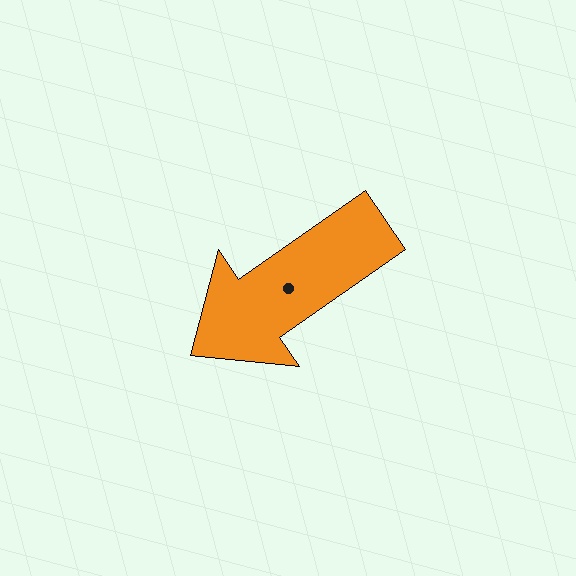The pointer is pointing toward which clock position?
Roughly 8 o'clock.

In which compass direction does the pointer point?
Southwest.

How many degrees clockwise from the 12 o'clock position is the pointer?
Approximately 235 degrees.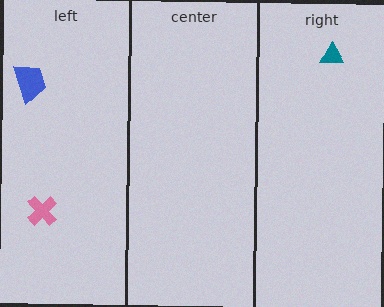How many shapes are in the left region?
2.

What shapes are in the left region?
The blue trapezoid, the pink cross.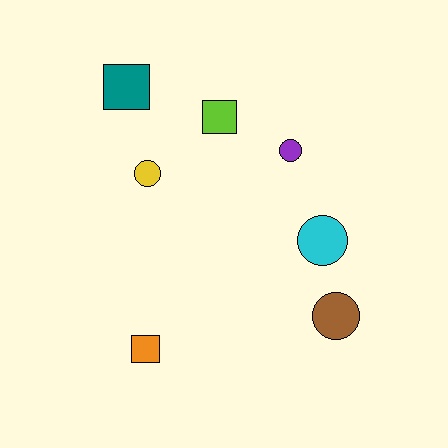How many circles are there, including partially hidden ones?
There are 4 circles.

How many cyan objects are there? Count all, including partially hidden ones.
There is 1 cyan object.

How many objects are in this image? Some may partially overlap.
There are 7 objects.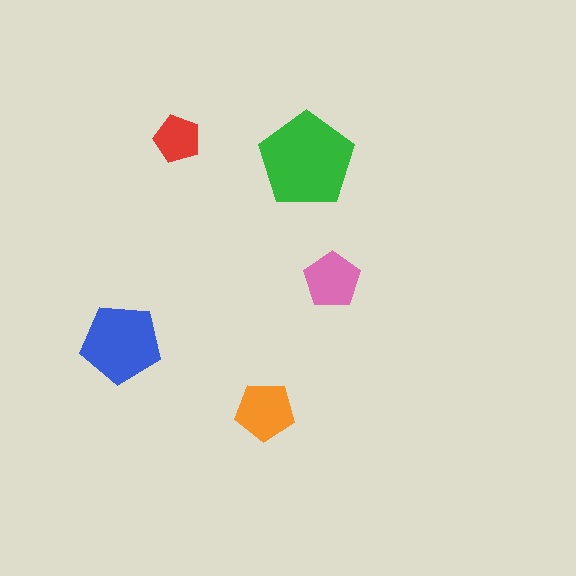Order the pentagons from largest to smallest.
the green one, the blue one, the orange one, the pink one, the red one.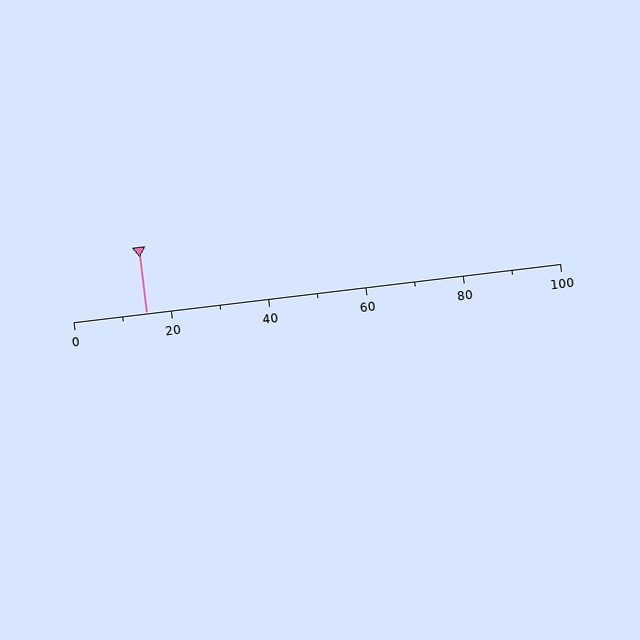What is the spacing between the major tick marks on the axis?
The major ticks are spaced 20 apart.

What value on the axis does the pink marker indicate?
The marker indicates approximately 15.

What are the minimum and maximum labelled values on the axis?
The axis runs from 0 to 100.